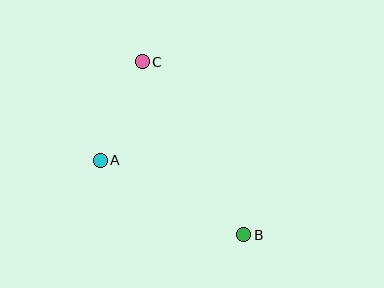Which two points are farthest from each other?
Points B and C are farthest from each other.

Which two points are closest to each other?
Points A and C are closest to each other.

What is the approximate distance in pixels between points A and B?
The distance between A and B is approximately 162 pixels.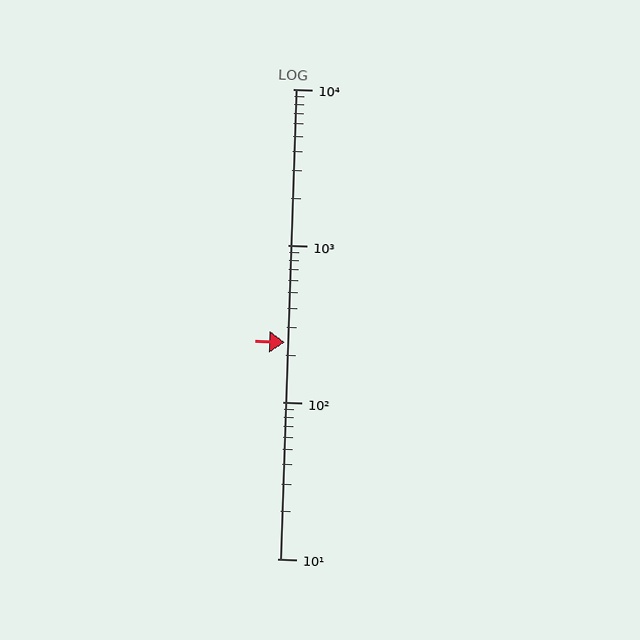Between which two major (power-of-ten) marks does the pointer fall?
The pointer is between 100 and 1000.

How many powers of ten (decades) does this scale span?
The scale spans 3 decades, from 10 to 10000.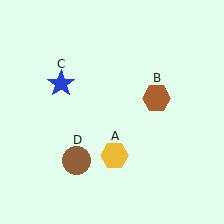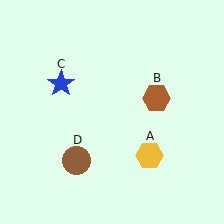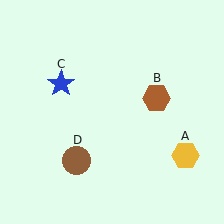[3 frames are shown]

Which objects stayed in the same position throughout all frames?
Brown hexagon (object B) and blue star (object C) and brown circle (object D) remained stationary.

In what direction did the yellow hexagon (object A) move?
The yellow hexagon (object A) moved right.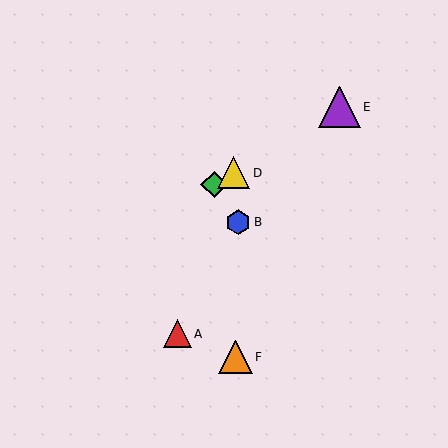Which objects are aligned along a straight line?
Objects C, D, E are aligned along a straight line.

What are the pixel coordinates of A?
Object A is at (177, 334).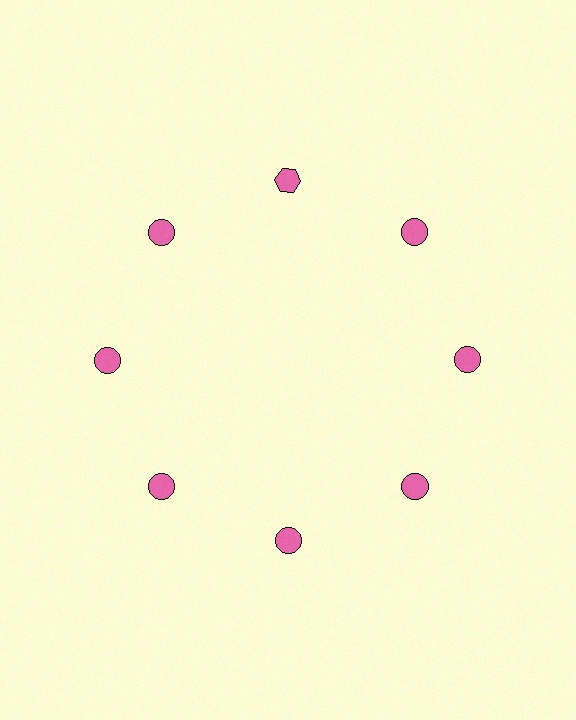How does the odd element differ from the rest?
It has a different shape: hexagon instead of circle.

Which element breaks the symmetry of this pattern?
The pink hexagon at roughly the 12 o'clock position breaks the symmetry. All other shapes are pink circles.